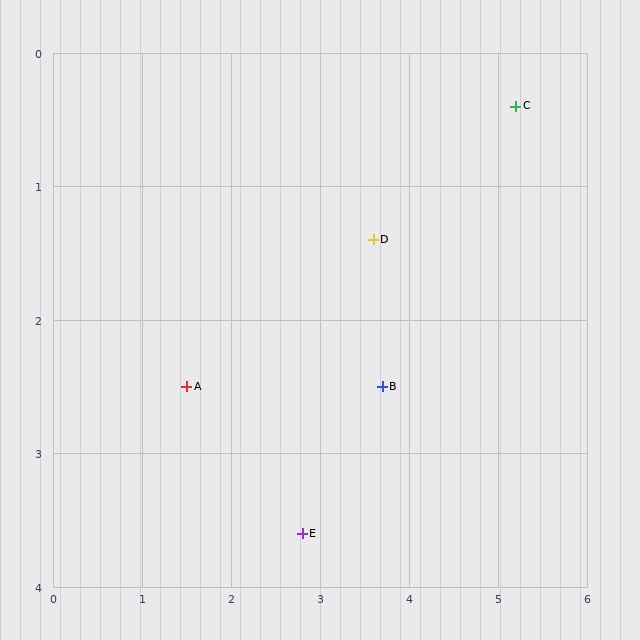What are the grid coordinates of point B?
Point B is at approximately (3.7, 2.5).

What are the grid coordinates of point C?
Point C is at approximately (5.2, 0.4).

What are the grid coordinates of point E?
Point E is at approximately (2.8, 3.6).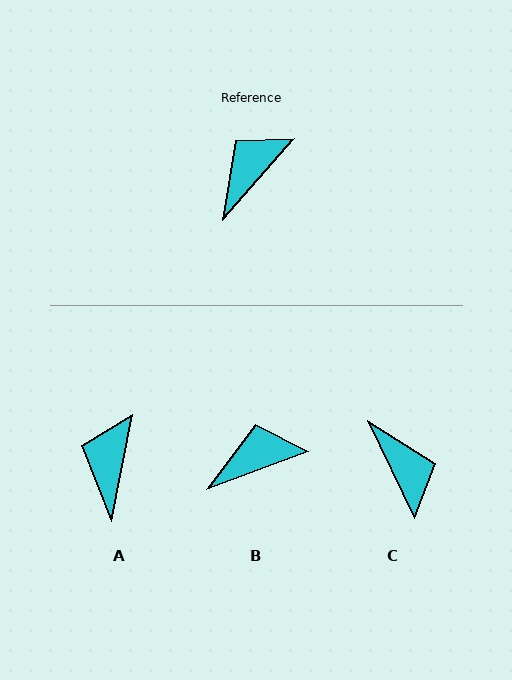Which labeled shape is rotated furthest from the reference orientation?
C, about 114 degrees away.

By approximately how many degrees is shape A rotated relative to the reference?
Approximately 30 degrees counter-clockwise.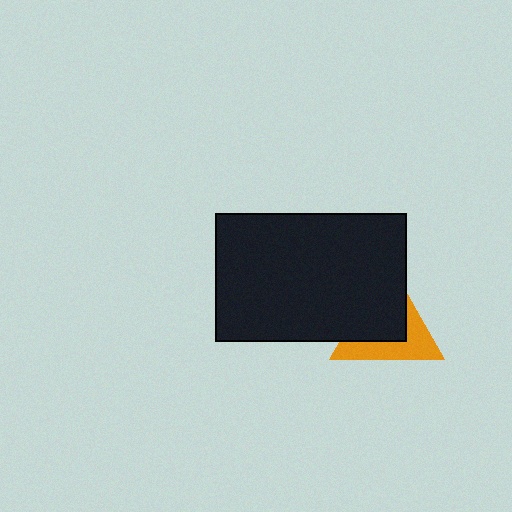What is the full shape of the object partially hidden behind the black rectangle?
The partially hidden object is an orange triangle.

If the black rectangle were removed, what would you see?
You would see the complete orange triangle.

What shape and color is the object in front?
The object in front is a black rectangle.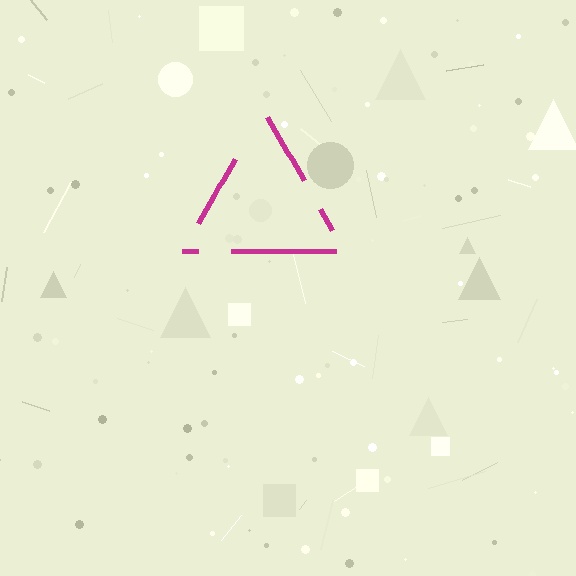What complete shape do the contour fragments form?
The contour fragments form a triangle.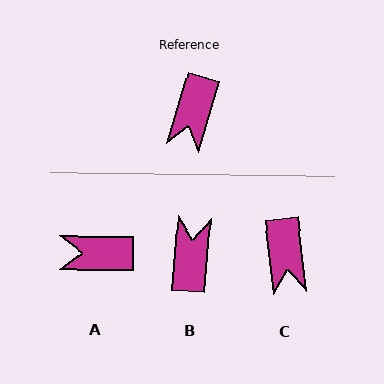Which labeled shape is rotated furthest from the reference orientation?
B, about 169 degrees away.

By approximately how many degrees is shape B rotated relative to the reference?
Approximately 169 degrees clockwise.